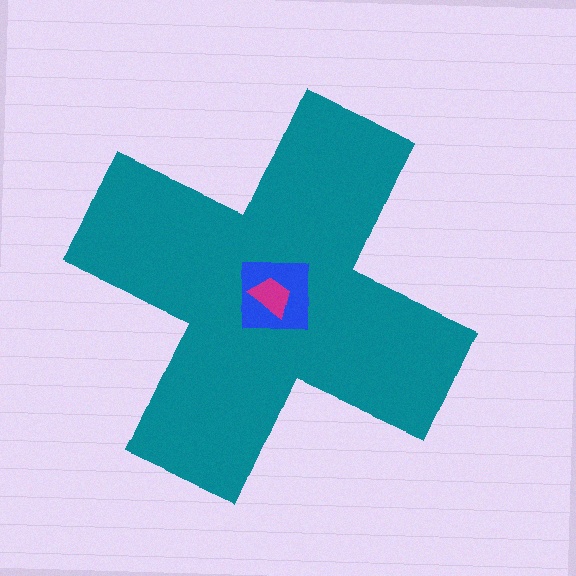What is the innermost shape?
The magenta trapezoid.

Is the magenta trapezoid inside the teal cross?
Yes.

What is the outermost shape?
The teal cross.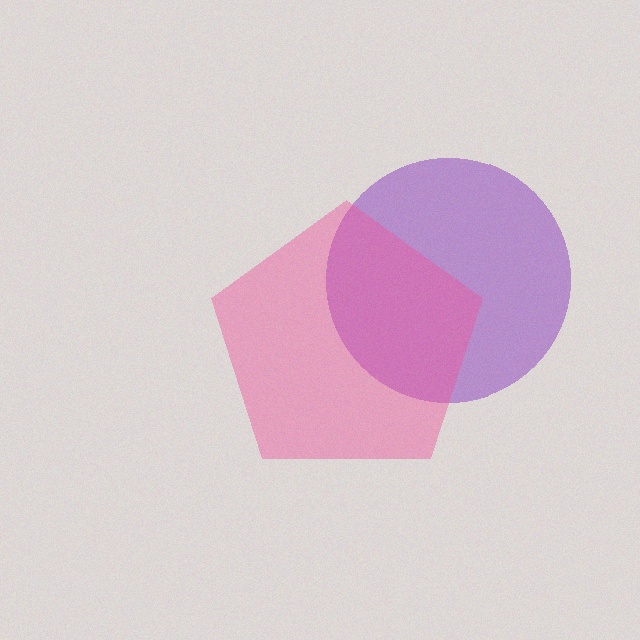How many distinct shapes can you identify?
There are 2 distinct shapes: a purple circle, a pink pentagon.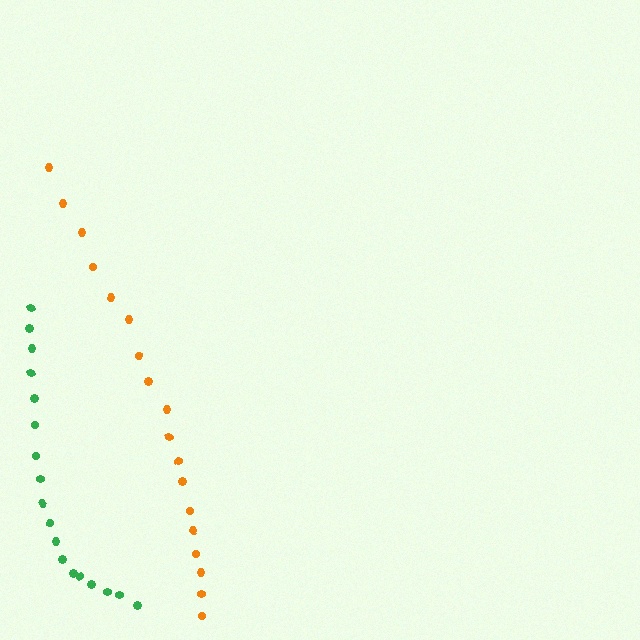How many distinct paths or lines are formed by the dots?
There are 2 distinct paths.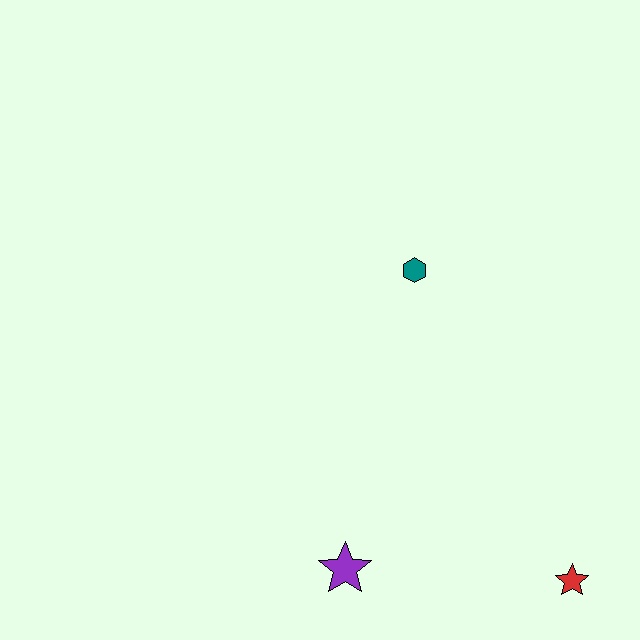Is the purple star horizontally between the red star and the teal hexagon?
No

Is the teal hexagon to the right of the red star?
No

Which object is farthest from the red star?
The teal hexagon is farthest from the red star.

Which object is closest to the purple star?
The red star is closest to the purple star.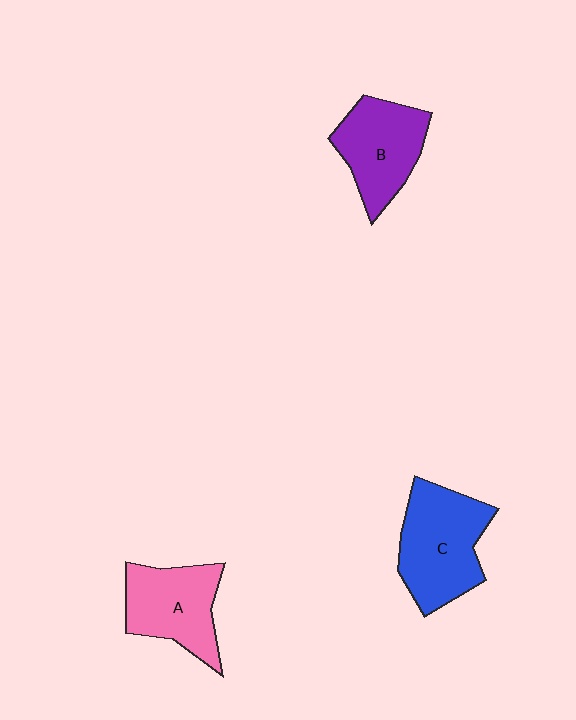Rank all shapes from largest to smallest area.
From largest to smallest: C (blue), A (pink), B (purple).